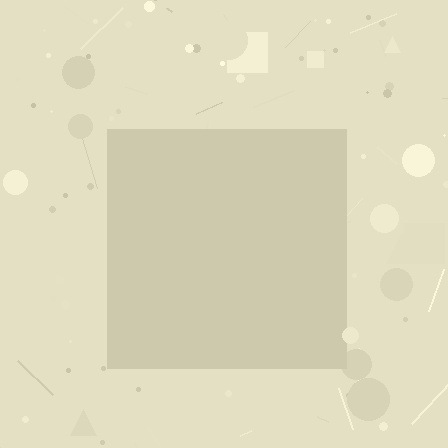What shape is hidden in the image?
A square is hidden in the image.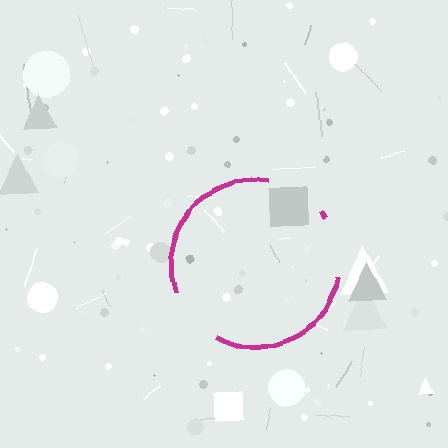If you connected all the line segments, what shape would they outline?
They would outline a circle.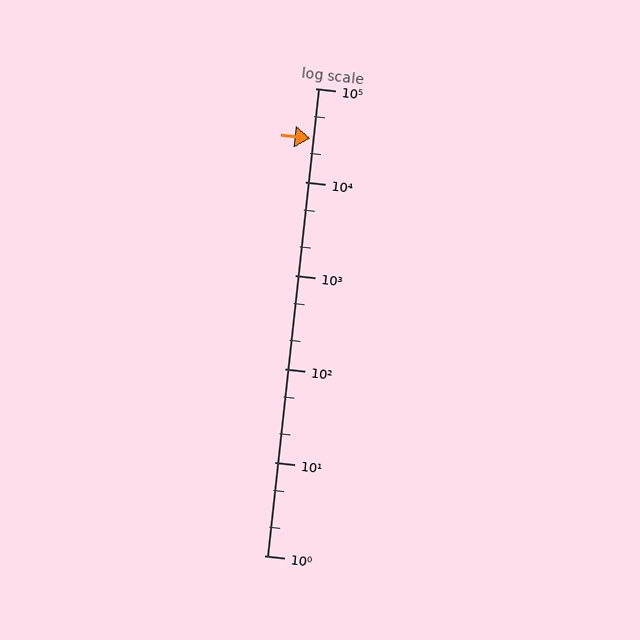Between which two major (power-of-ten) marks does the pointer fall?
The pointer is between 10000 and 100000.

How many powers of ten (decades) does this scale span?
The scale spans 5 decades, from 1 to 100000.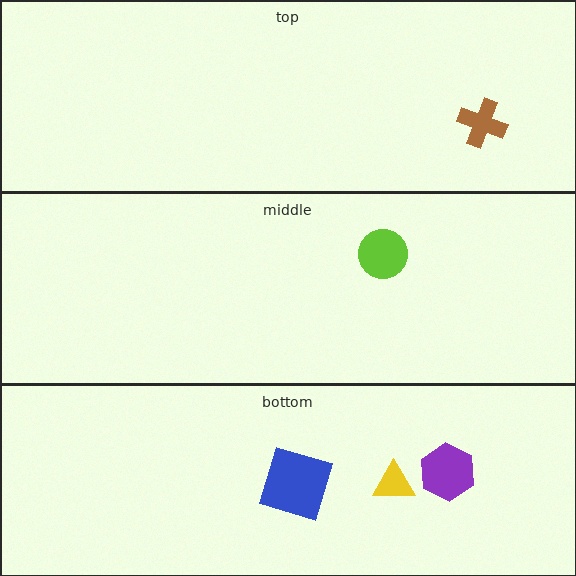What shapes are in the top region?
The brown cross.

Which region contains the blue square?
The bottom region.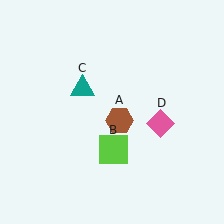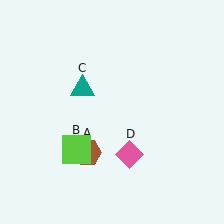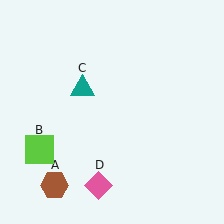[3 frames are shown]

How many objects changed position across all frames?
3 objects changed position: brown hexagon (object A), lime square (object B), pink diamond (object D).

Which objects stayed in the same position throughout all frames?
Teal triangle (object C) remained stationary.